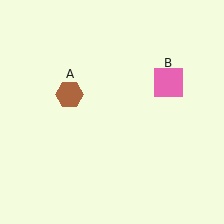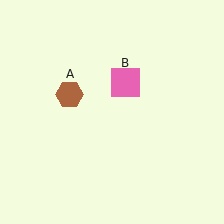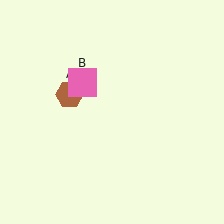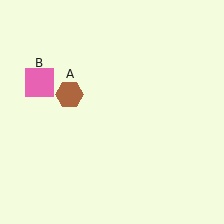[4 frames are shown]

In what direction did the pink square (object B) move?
The pink square (object B) moved left.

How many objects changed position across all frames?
1 object changed position: pink square (object B).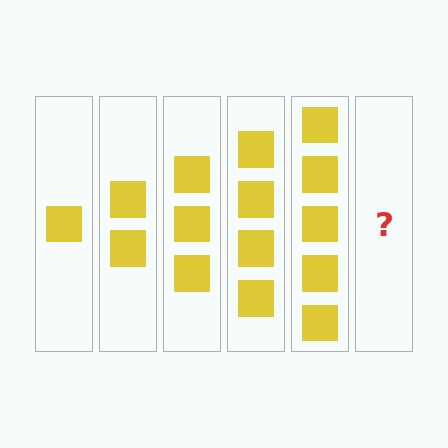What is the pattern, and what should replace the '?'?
The pattern is that each step adds one more square. The '?' should be 6 squares.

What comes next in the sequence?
The next element should be 6 squares.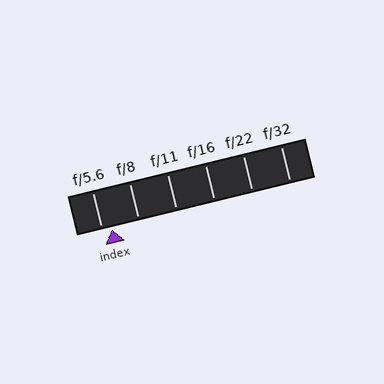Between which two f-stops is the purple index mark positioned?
The index mark is between f/5.6 and f/8.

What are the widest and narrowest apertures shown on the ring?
The widest aperture shown is f/5.6 and the narrowest is f/32.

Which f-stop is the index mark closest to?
The index mark is closest to f/5.6.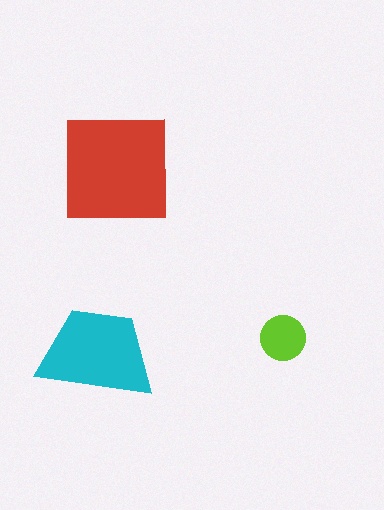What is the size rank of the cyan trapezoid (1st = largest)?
2nd.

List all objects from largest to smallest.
The red square, the cyan trapezoid, the lime circle.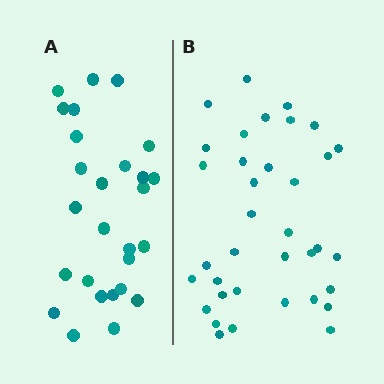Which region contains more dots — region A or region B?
Region B (the right region) has more dots.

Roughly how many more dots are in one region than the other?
Region B has roughly 8 or so more dots than region A.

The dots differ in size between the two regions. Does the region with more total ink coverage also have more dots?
No. Region A has more total ink coverage because its dots are larger, but region B actually contains more individual dots. Total area can be misleading — the number of items is what matters here.